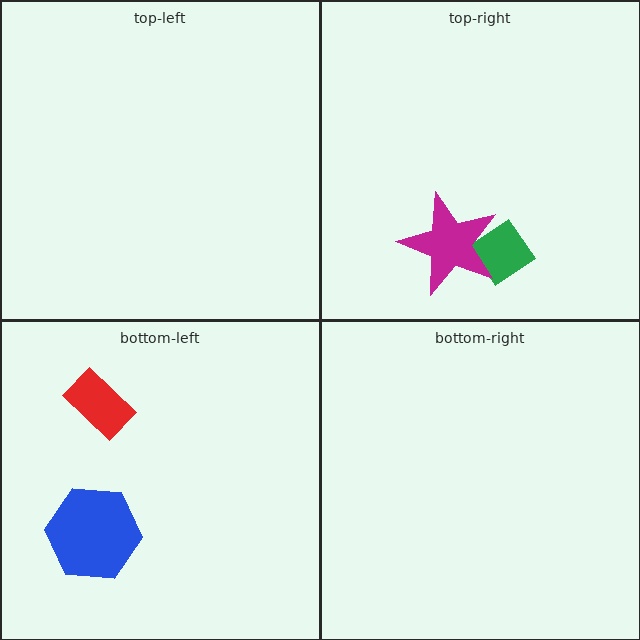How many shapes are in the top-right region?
2.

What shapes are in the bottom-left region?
The red rectangle, the blue hexagon.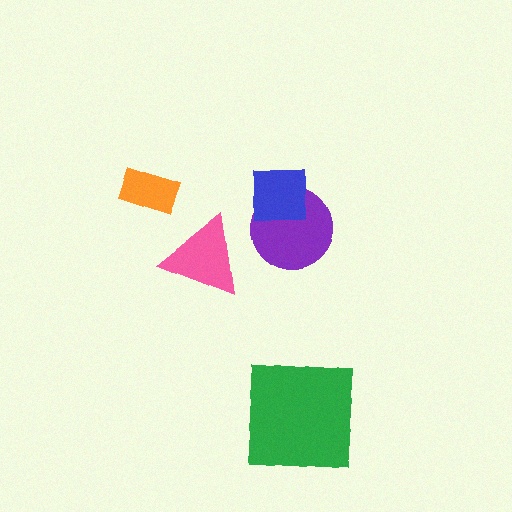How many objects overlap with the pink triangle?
0 objects overlap with the pink triangle.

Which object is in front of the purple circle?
The blue square is in front of the purple circle.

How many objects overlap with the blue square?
1 object overlaps with the blue square.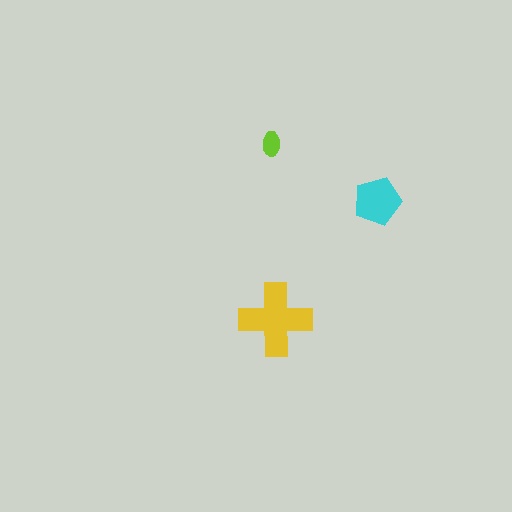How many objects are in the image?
There are 3 objects in the image.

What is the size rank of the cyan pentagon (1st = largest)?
2nd.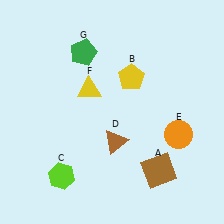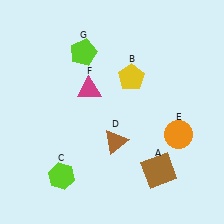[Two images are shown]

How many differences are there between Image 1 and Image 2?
There are 2 differences between the two images.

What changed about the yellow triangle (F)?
In Image 1, F is yellow. In Image 2, it changed to magenta.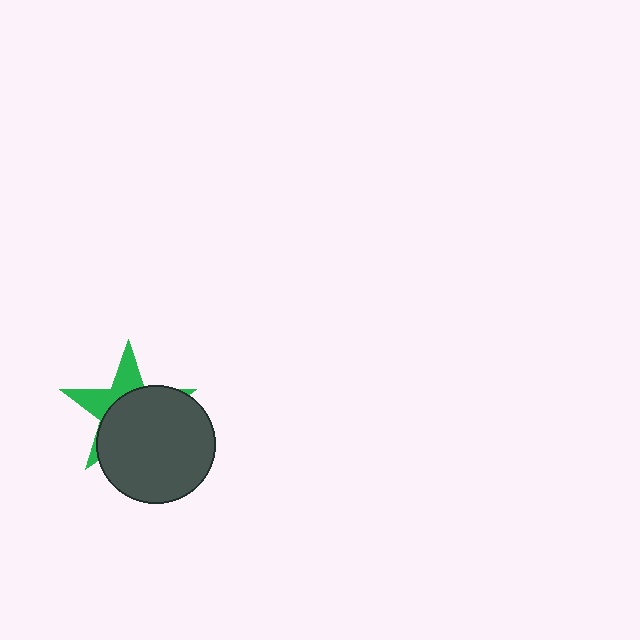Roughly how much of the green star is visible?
A small part of it is visible (roughly 35%).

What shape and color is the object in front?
The object in front is a dark gray circle.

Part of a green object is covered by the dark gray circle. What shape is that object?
It is a star.